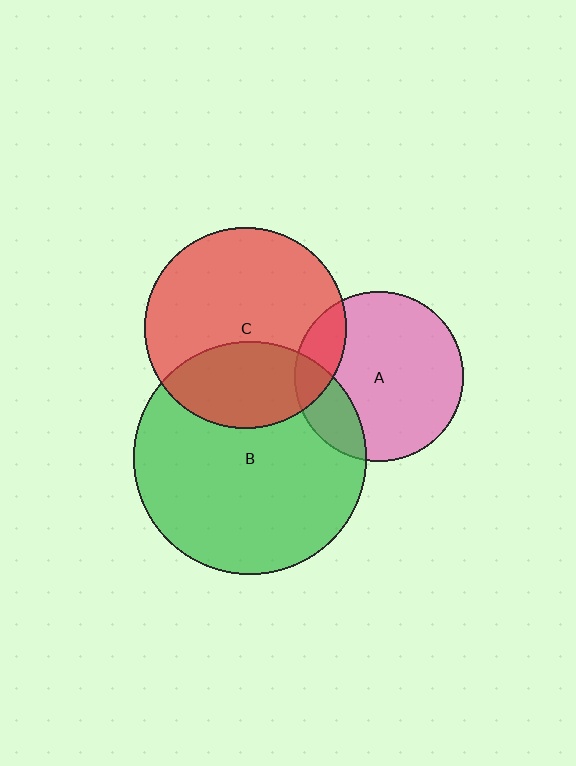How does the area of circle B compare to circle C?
Approximately 1.3 times.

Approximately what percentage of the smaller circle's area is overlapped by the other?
Approximately 35%.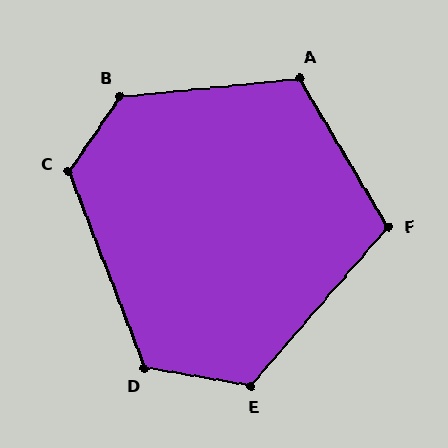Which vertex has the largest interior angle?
B, at approximately 131 degrees.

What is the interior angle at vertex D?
Approximately 121 degrees (obtuse).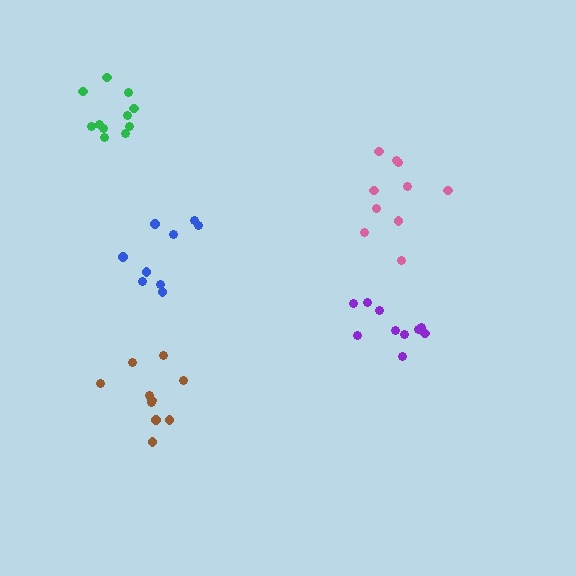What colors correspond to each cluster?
The clusters are colored: pink, blue, purple, green, brown.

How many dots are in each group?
Group 1: 10 dots, Group 2: 9 dots, Group 3: 10 dots, Group 4: 11 dots, Group 5: 10 dots (50 total).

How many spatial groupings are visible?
There are 5 spatial groupings.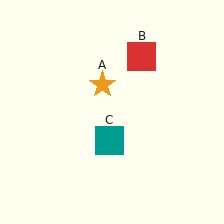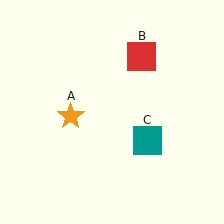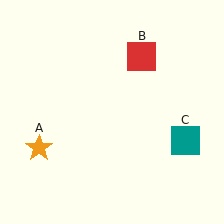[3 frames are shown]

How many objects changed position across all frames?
2 objects changed position: orange star (object A), teal square (object C).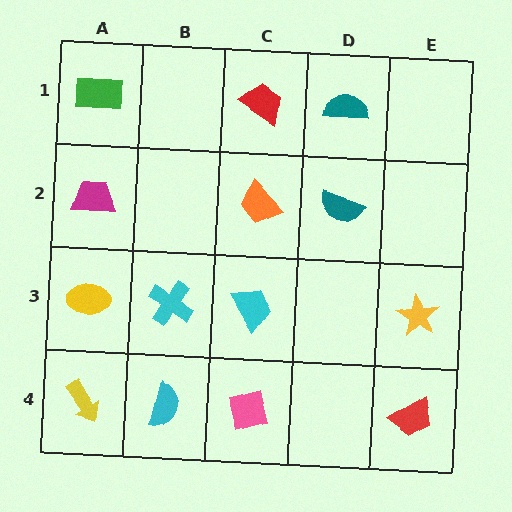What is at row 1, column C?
A red trapezoid.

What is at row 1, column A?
A green rectangle.